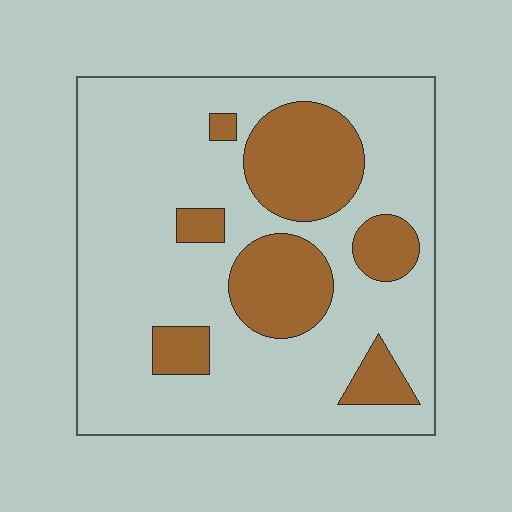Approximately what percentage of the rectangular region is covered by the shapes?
Approximately 25%.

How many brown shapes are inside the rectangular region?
7.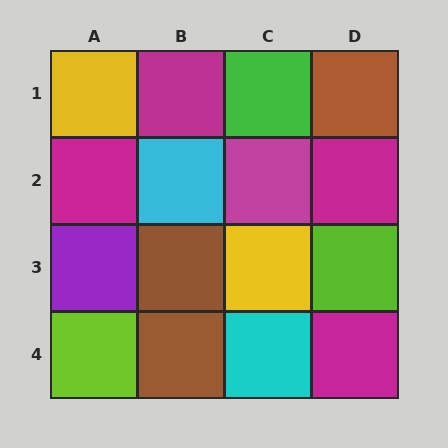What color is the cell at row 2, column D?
Magenta.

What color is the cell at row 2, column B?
Cyan.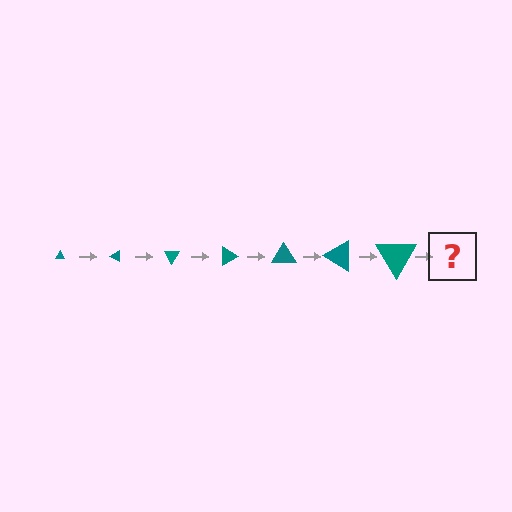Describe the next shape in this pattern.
It should be a triangle, larger than the previous one and rotated 210 degrees from the start.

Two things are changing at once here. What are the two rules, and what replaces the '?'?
The two rules are that the triangle grows larger each step and it rotates 30 degrees each step. The '?' should be a triangle, larger than the previous one and rotated 210 degrees from the start.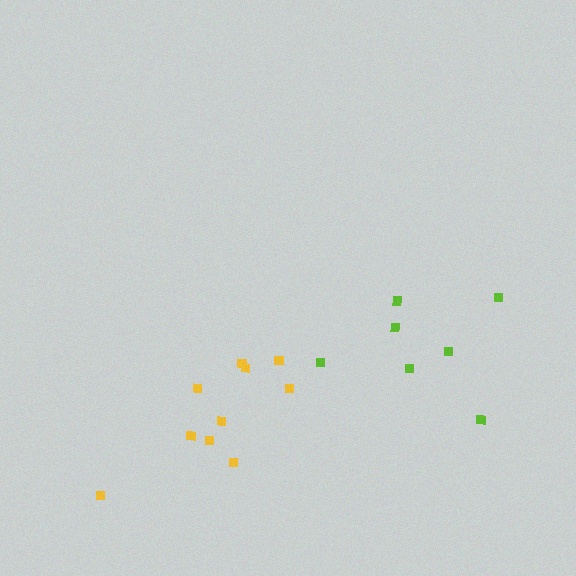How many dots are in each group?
Group 1: 10 dots, Group 2: 7 dots (17 total).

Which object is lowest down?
The yellow cluster is bottommost.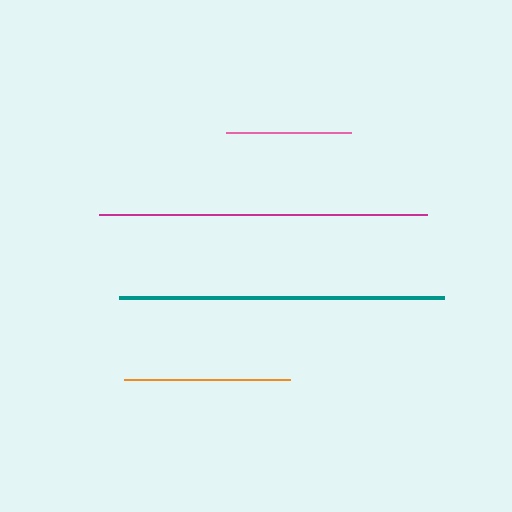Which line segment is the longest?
The magenta line is the longest at approximately 328 pixels.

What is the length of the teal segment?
The teal segment is approximately 325 pixels long.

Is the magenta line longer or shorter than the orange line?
The magenta line is longer than the orange line.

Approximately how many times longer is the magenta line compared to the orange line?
The magenta line is approximately 2.0 times the length of the orange line.